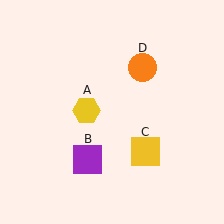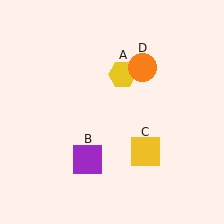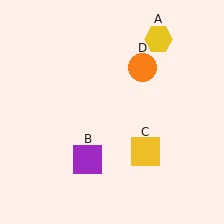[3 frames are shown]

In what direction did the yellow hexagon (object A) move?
The yellow hexagon (object A) moved up and to the right.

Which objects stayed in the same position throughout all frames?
Purple square (object B) and yellow square (object C) and orange circle (object D) remained stationary.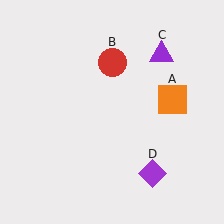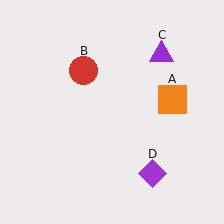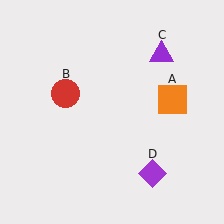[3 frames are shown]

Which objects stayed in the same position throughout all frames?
Orange square (object A) and purple triangle (object C) and purple diamond (object D) remained stationary.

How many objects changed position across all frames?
1 object changed position: red circle (object B).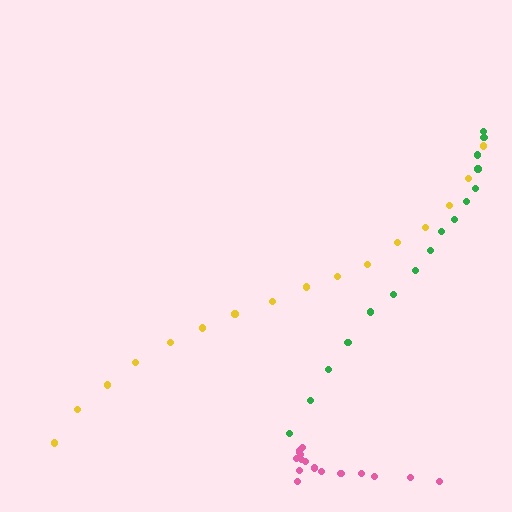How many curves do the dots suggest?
There are 3 distinct paths.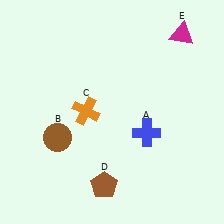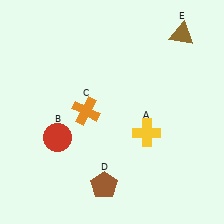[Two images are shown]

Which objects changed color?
A changed from blue to yellow. B changed from brown to red. E changed from magenta to brown.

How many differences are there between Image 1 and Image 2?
There are 3 differences between the two images.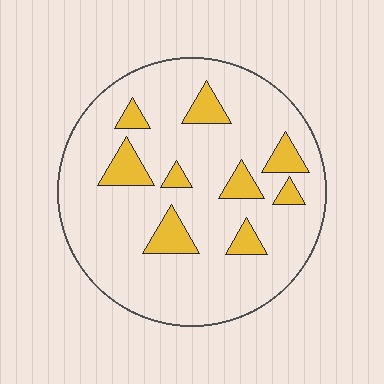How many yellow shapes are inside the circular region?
9.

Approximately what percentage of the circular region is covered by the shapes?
Approximately 15%.